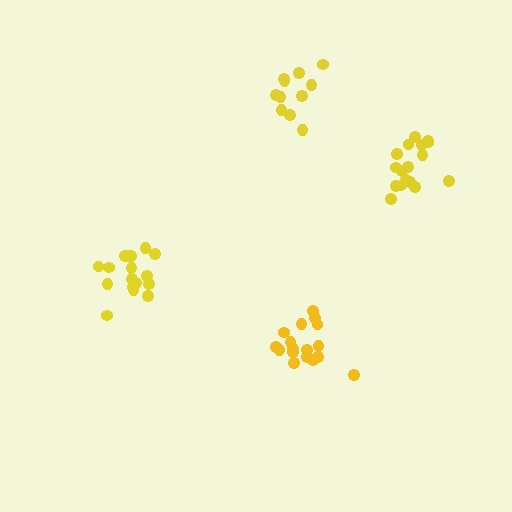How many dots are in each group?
Group 1: 17 dots, Group 2: 11 dots, Group 3: 17 dots, Group 4: 17 dots (62 total).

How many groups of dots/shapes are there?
There are 4 groups.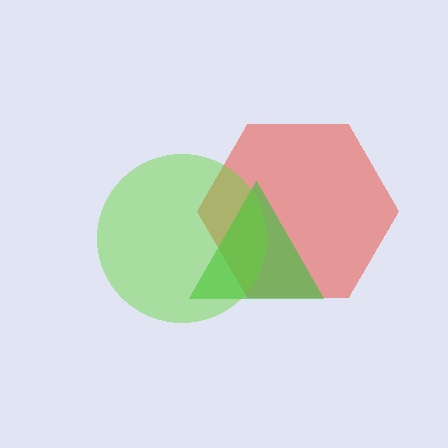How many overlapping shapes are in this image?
There are 3 overlapping shapes in the image.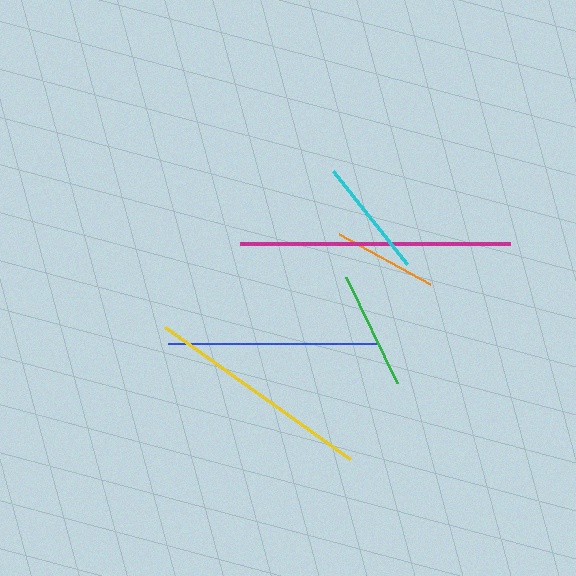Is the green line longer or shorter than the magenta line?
The magenta line is longer than the green line.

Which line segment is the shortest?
The orange line is the shortest at approximately 104 pixels.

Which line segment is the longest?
The magenta line is the longest at approximately 269 pixels.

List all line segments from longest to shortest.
From longest to shortest: magenta, yellow, blue, cyan, green, orange.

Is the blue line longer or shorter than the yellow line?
The yellow line is longer than the blue line.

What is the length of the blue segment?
The blue segment is approximately 211 pixels long.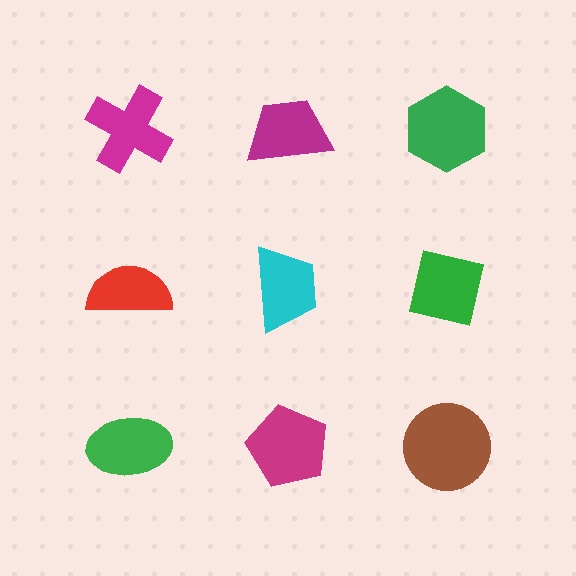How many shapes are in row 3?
3 shapes.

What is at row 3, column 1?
A green ellipse.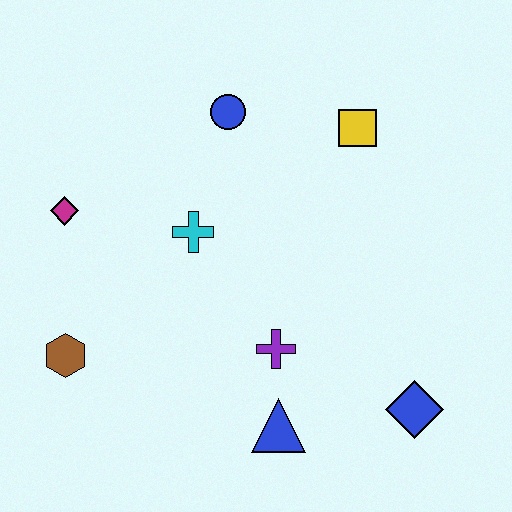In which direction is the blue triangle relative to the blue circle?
The blue triangle is below the blue circle.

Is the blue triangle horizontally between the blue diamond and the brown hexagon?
Yes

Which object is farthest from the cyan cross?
The blue diamond is farthest from the cyan cross.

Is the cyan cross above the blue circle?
No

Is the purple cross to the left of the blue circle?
No